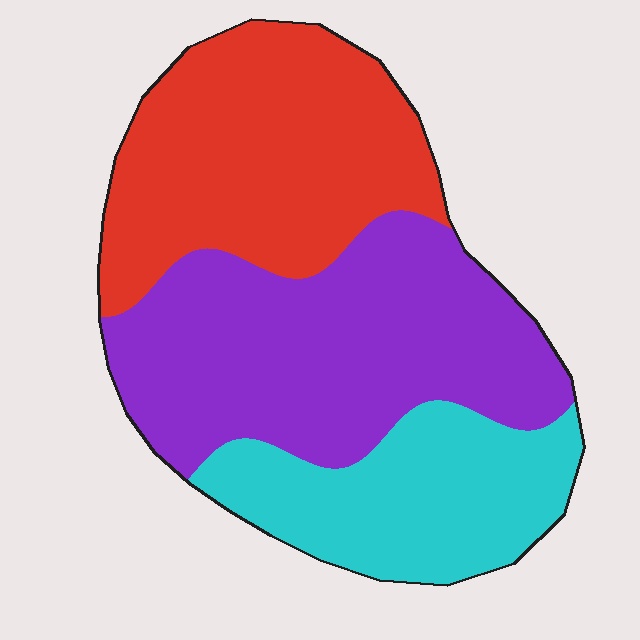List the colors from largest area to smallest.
From largest to smallest: purple, red, cyan.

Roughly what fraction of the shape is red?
Red takes up between a quarter and a half of the shape.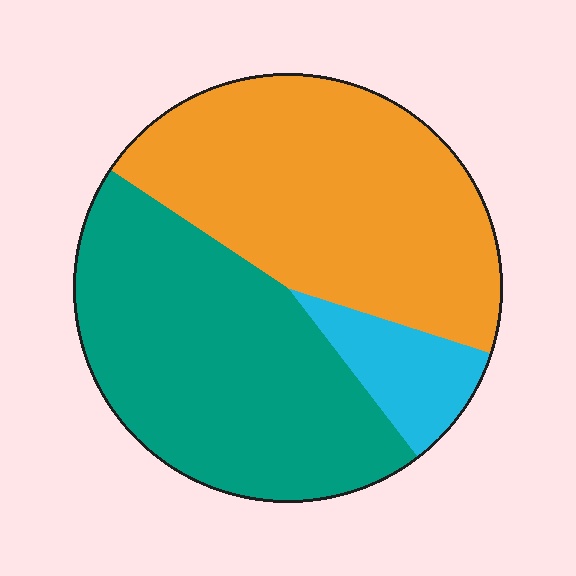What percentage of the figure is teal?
Teal covers around 45% of the figure.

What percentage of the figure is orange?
Orange takes up between a third and a half of the figure.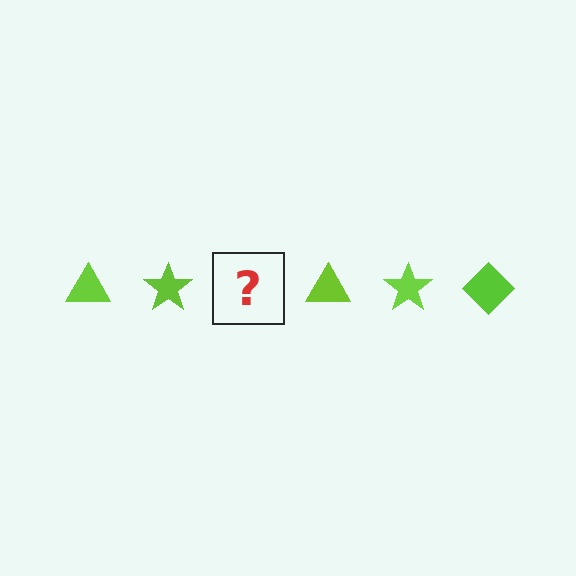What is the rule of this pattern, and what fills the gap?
The rule is that the pattern cycles through triangle, star, diamond shapes in lime. The gap should be filled with a lime diamond.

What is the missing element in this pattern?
The missing element is a lime diamond.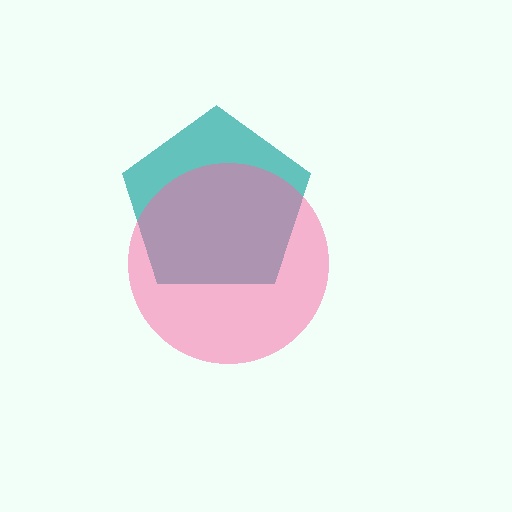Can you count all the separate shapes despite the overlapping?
Yes, there are 2 separate shapes.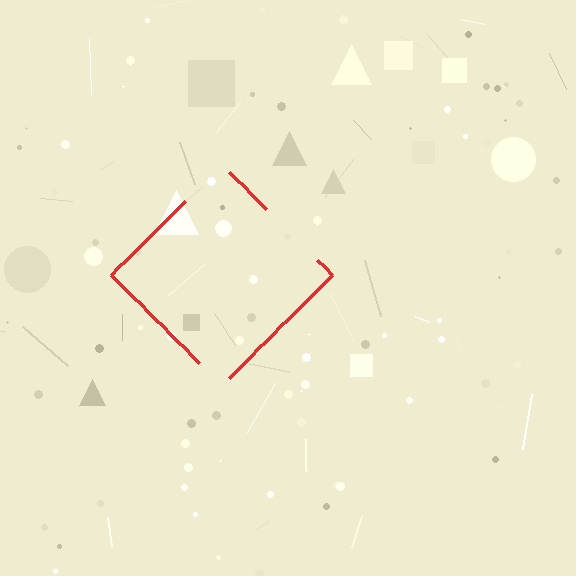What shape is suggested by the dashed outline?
The dashed outline suggests a diamond.